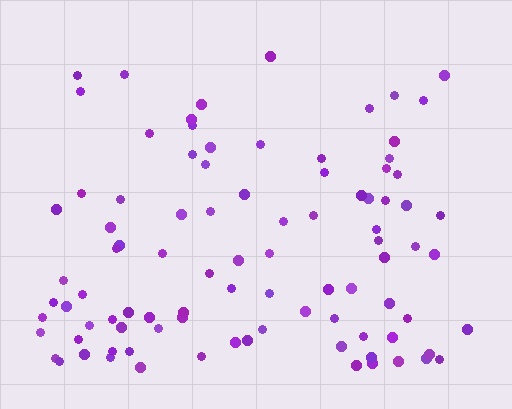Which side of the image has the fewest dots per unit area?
The top.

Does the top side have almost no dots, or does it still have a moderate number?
Still a moderate number, just noticeably fewer than the bottom.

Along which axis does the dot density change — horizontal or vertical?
Vertical.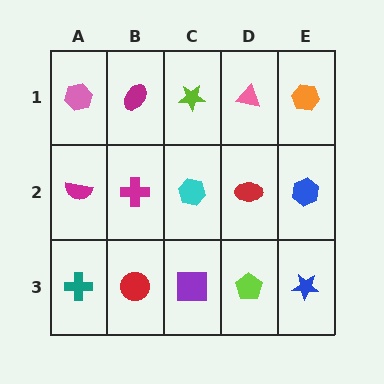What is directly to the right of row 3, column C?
A lime pentagon.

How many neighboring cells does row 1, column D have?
3.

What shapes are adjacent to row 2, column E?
An orange hexagon (row 1, column E), a blue star (row 3, column E), a red ellipse (row 2, column D).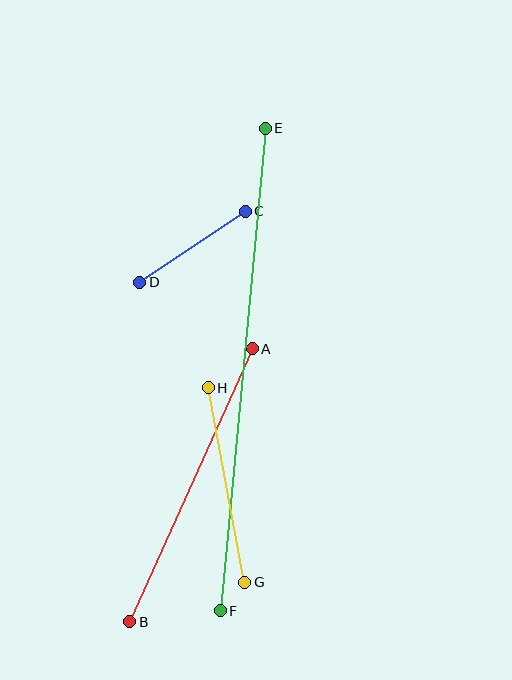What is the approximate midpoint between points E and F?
The midpoint is at approximately (243, 369) pixels.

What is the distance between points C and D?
The distance is approximately 127 pixels.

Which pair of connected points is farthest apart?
Points E and F are farthest apart.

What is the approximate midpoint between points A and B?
The midpoint is at approximately (191, 485) pixels.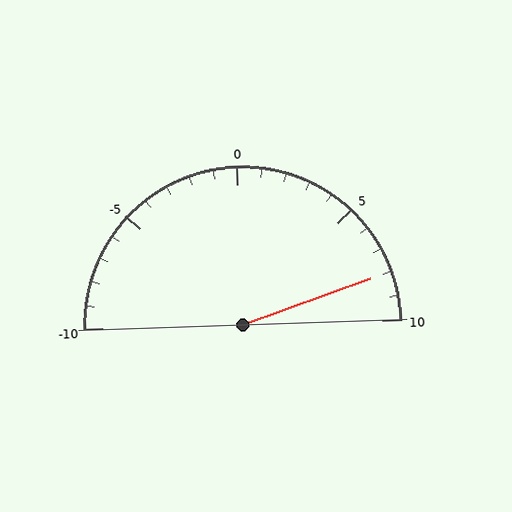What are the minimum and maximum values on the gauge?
The gauge ranges from -10 to 10.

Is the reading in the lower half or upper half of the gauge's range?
The reading is in the upper half of the range (-10 to 10).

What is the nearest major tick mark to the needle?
The nearest major tick mark is 10.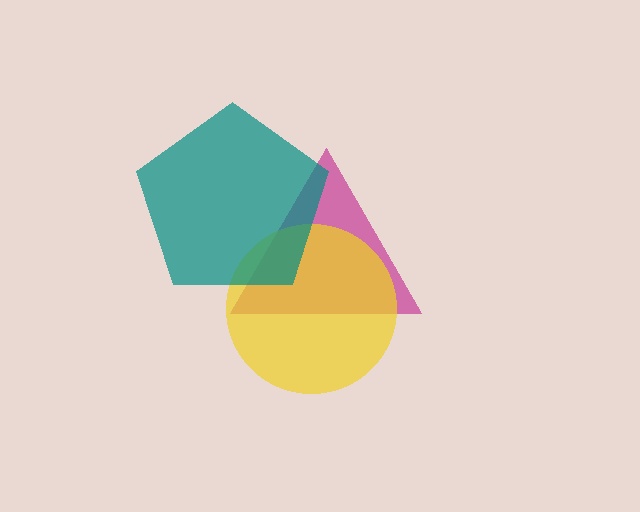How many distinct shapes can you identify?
There are 3 distinct shapes: a magenta triangle, a yellow circle, a teal pentagon.